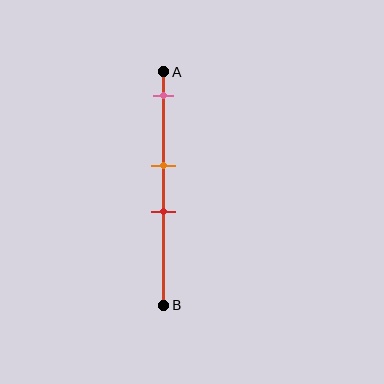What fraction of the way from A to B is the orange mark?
The orange mark is approximately 40% (0.4) of the way from A to B.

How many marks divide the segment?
There are 3 marks dividing the segment.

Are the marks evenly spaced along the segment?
No, the marks are not evenly spaced.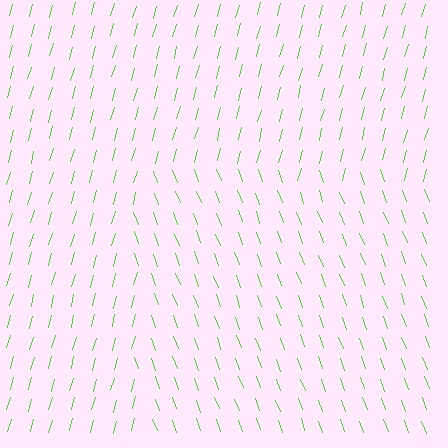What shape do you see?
I see a rectangle.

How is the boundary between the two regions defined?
The boundary is defined purely by a change in line orientation (approximately 35 degrees difference). All lines are the same color and thickness.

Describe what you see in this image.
The image is filled with small lime line segments. A rectangle region in the image has lines oriented differently from the surrounding lines, creating a visible texture boundary.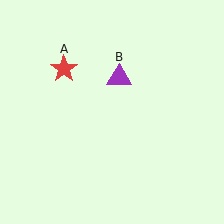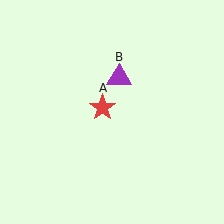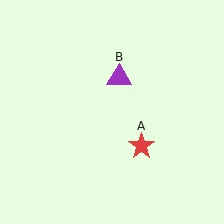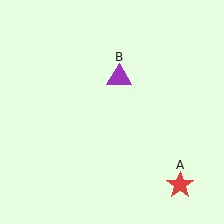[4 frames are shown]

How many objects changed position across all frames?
1 object changed position: red star (object A).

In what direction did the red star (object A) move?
The red star (object A) moved down and to the right.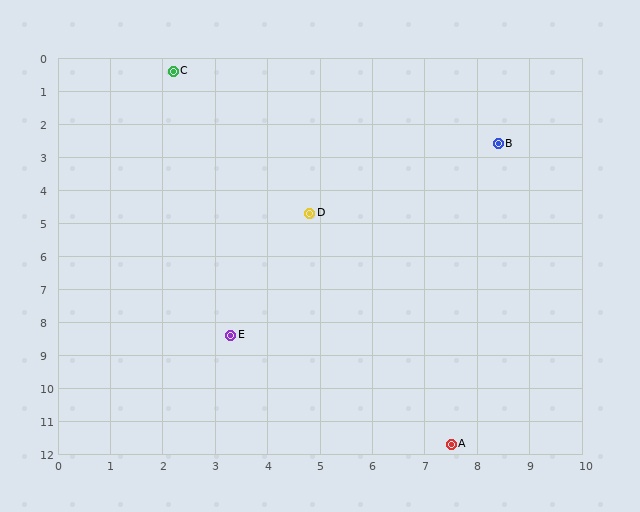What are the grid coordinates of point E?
Point E is at approximately (3.3, 8.4).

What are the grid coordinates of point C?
Point C is at approximately (2.2, 0.4).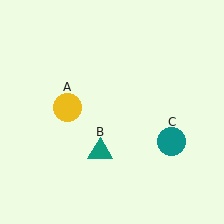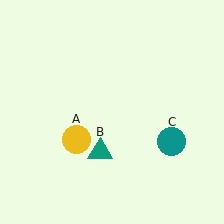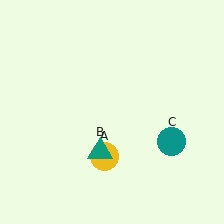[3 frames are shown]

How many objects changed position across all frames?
1 object changed position: yellow circle (object A).